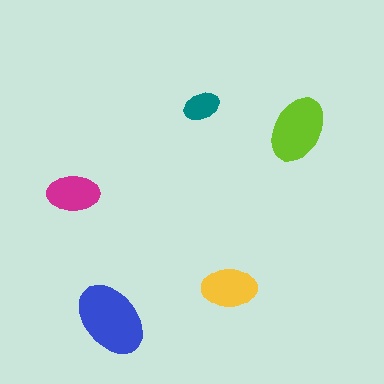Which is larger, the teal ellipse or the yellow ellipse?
The yellow one.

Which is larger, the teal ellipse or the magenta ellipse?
The magenta one.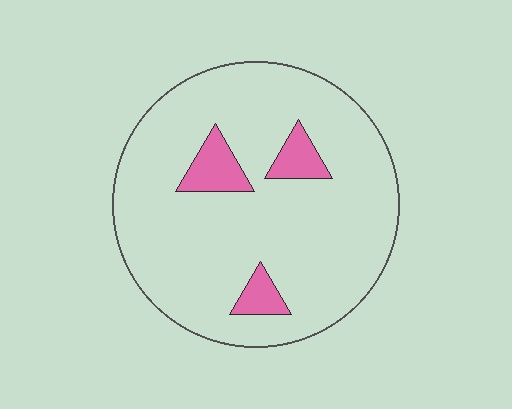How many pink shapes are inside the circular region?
3.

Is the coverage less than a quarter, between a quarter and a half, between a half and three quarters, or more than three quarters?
Less than a quarter.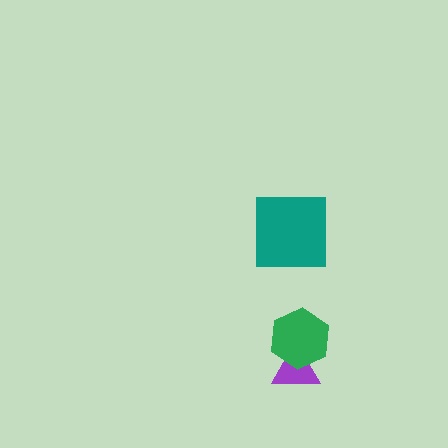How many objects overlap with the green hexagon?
1 object overlaps with the green hexagon.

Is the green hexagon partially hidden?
No, no other shape covers it.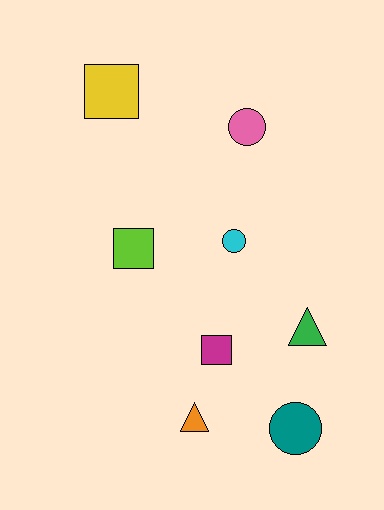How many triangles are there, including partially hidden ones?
There are 2 triangles.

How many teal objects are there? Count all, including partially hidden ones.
There is 1 teal object.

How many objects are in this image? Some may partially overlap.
There are 8 objects.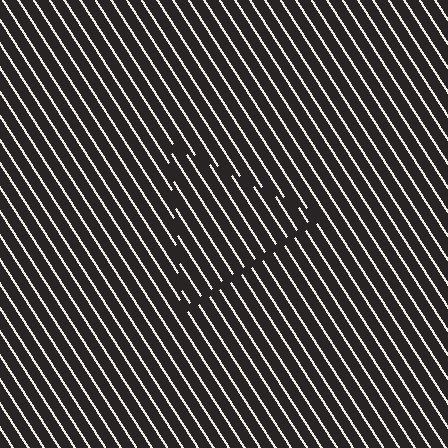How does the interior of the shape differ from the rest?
The interior of the shape contains the same grating, shifted by half a period — the contour is defined by the phase discontinuity where line-ends from the inner and outer gratings abut.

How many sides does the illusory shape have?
3 sides — the line-ends trace a triangle.